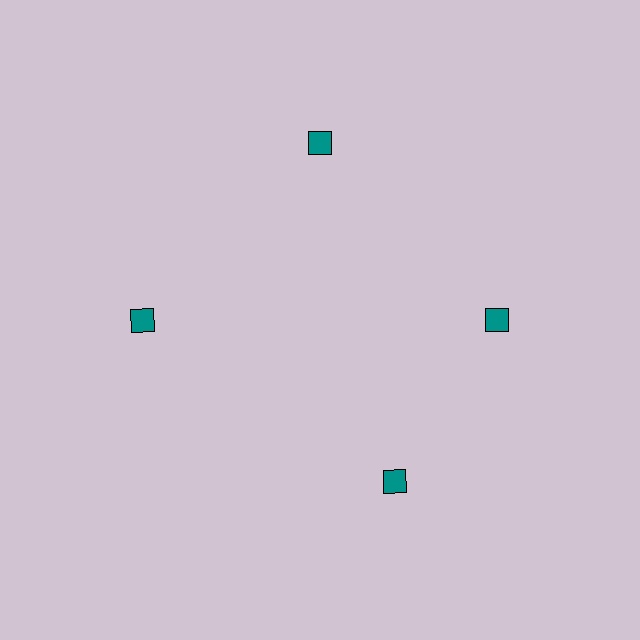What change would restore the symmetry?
The symmetry would be restored by rotating it back into even spacing with its neighbors so that all 4 diamonds sit at equal angles and equal distance from the center.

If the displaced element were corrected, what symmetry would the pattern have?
It would have 4-fold rotational symmetry — the pattern would map onto itself every 90 degrees.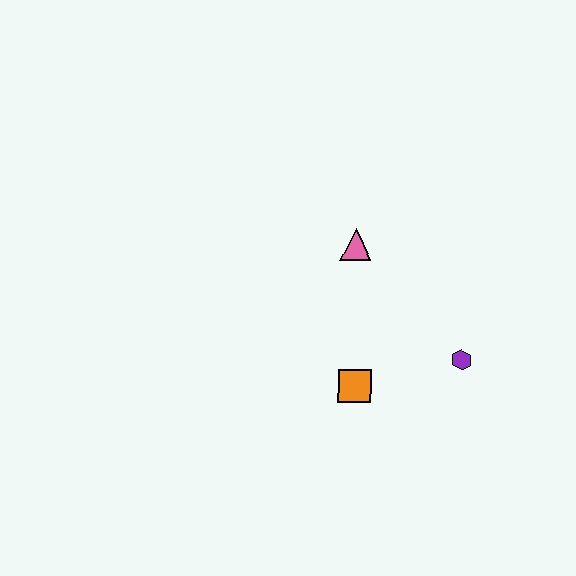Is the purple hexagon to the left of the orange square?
No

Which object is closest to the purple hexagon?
The orange square is closest to the purple hexagon.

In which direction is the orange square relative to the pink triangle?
The orange square is below the pink triangle.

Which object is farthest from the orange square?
The pink triangle is farthest from the orange square.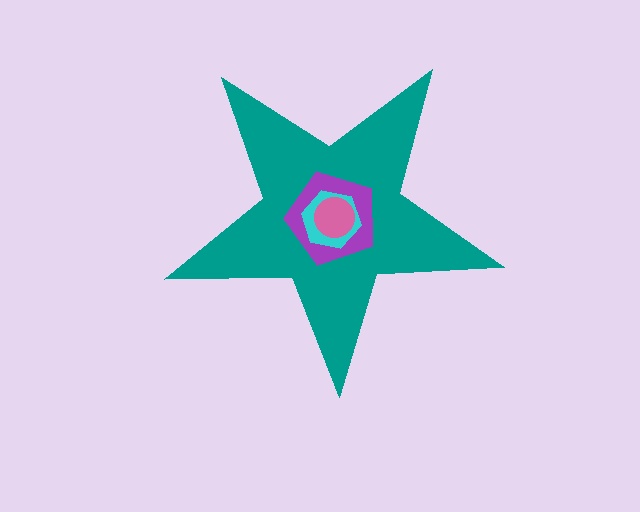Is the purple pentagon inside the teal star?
Yes.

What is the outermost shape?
The teal star.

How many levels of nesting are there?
4.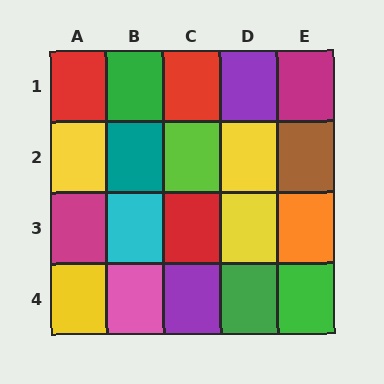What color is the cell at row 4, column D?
Green.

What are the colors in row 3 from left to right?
Magenta, cyan, red, yellow, orange.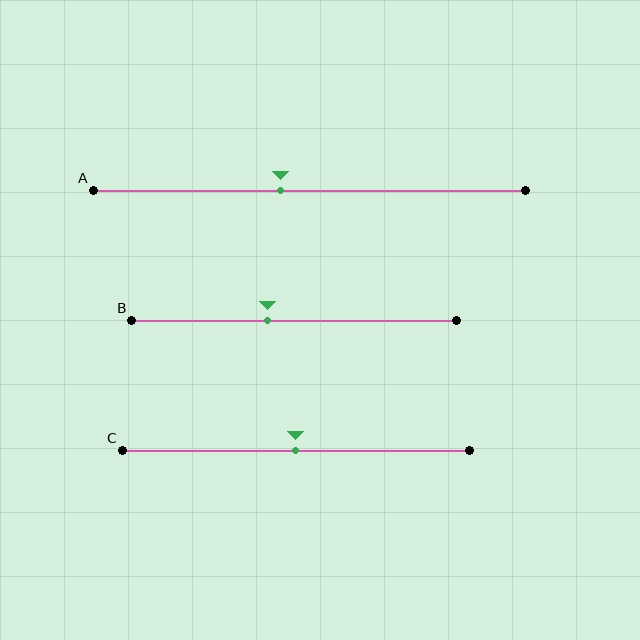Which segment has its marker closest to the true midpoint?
Segment C has its marker closest to the true midpoint.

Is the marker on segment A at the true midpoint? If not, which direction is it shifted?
No, the marker on segment A is shifted to the left by about 7% of the segment length.